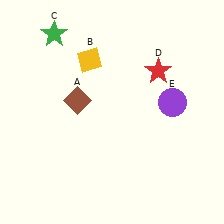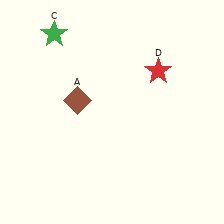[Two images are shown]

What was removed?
The yellow diamond (B), the purple circle (E) were removed in Image 2.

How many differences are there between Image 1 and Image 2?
There are 2 differences between the two images.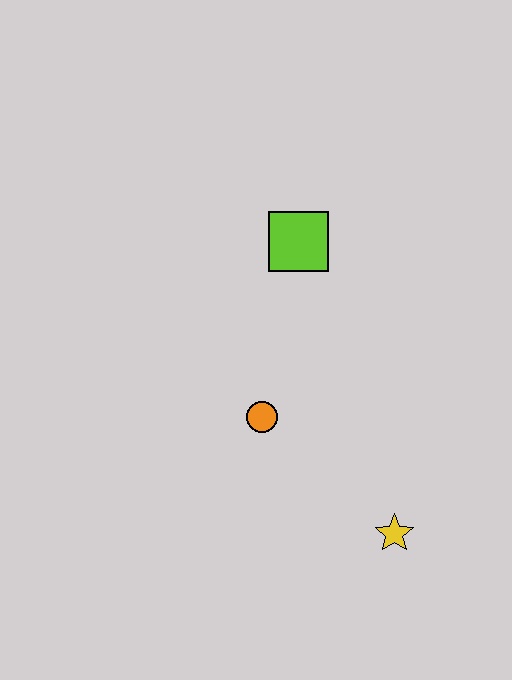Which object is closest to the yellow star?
The orange circle is closest to the yellow star.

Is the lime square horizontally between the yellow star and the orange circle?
Yes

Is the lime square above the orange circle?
Yes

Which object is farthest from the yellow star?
The lime square is farthest from the yellow star.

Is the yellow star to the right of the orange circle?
Yes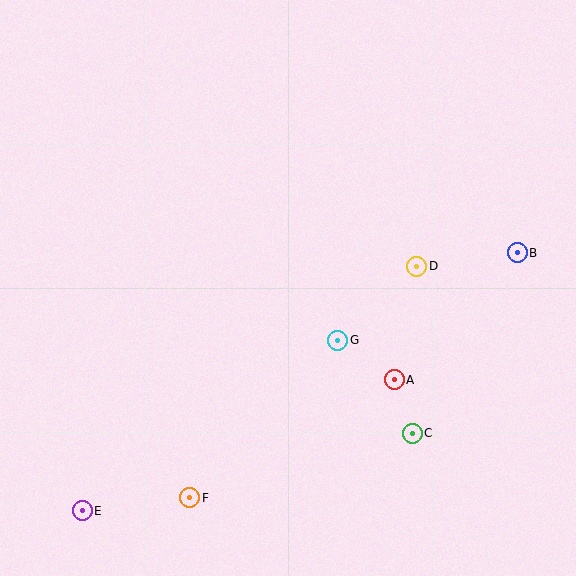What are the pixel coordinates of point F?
Point F is at (190, 498).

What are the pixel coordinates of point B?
Point B is at (517, 253).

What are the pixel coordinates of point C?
Point C is at (412, 433).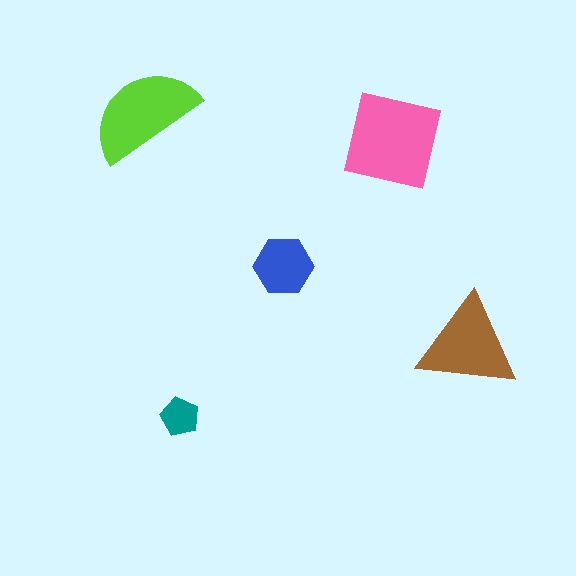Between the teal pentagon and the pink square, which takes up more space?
The pink square.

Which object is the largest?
The pink square.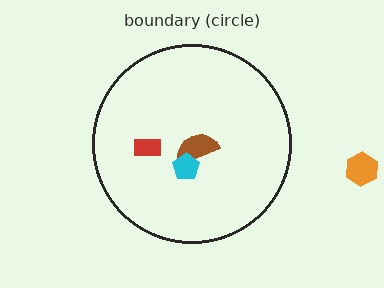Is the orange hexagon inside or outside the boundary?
Outside.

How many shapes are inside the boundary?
3 inside, 1 outside.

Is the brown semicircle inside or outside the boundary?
Inside.